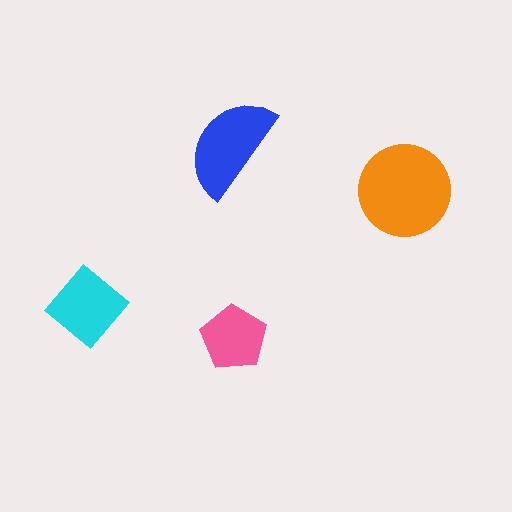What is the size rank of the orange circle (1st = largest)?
1st.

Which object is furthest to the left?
The cyan diamond is leftmost.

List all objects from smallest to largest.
The pink pentagon, the cyan diamond, the blue semicircle, the orange circle.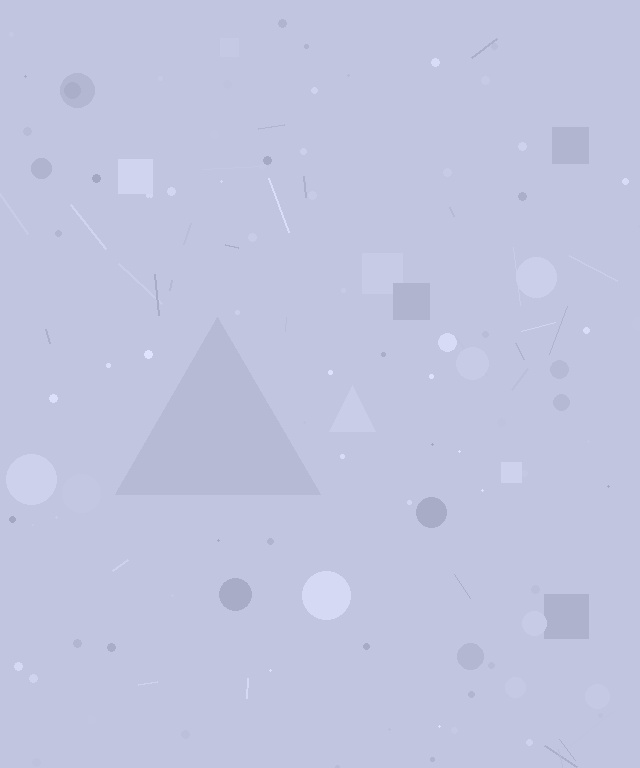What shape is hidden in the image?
A triangle is hidden in the image.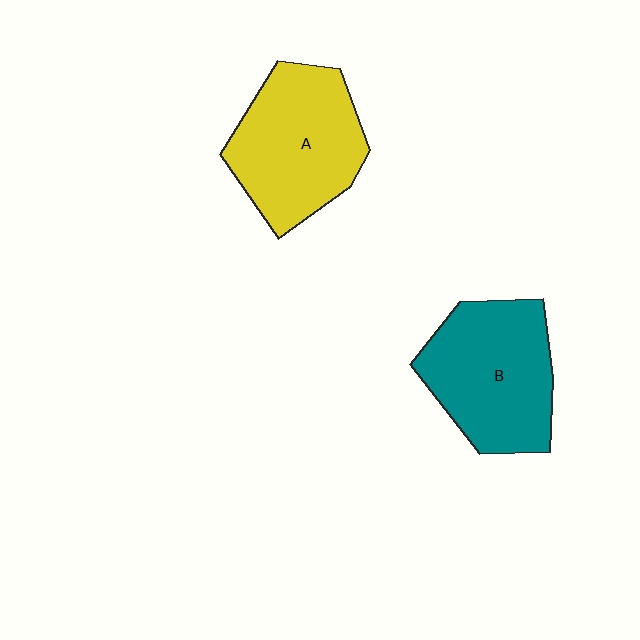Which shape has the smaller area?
Shape A (yellow).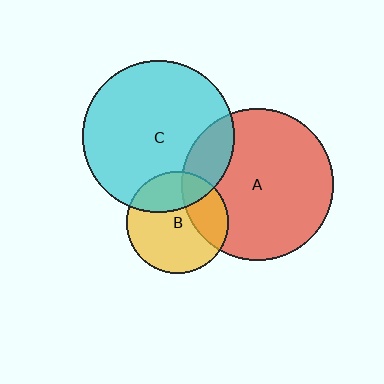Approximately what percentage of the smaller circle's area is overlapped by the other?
Approximately 15%.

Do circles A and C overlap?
Yes.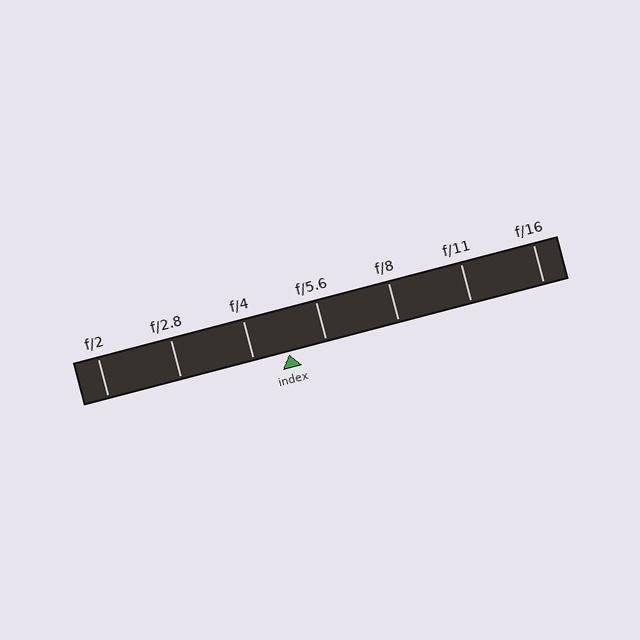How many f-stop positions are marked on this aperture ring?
There are 7 f-stop positions marked.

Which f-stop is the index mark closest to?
The index mark is closest to f/4.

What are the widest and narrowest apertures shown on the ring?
The widest aperture shown is f/2 and the narrowest is f/16.